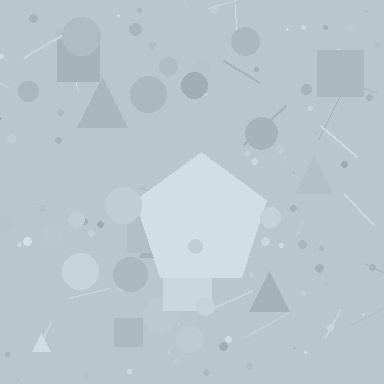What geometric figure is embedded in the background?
A pentagon is embedded in the background.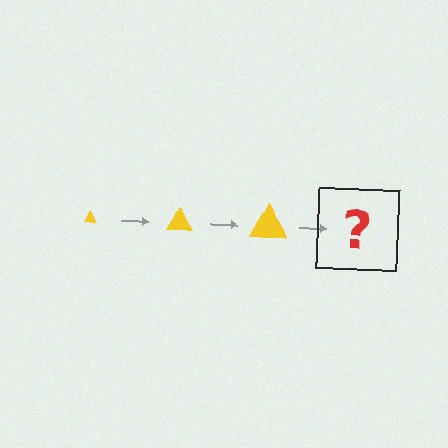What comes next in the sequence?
The next element should be a yellow triangle, larger than the previous one.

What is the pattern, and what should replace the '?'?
The pattern is that the triangle gets progressively larger each step. The '?' should be a yellow triangle, larger than the previous one.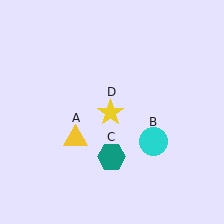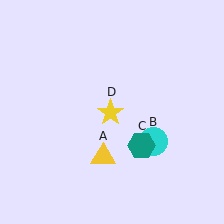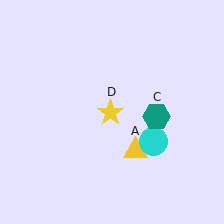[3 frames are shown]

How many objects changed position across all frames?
2 objects changed position: yellow triangle (object A), teal hexagon (object C).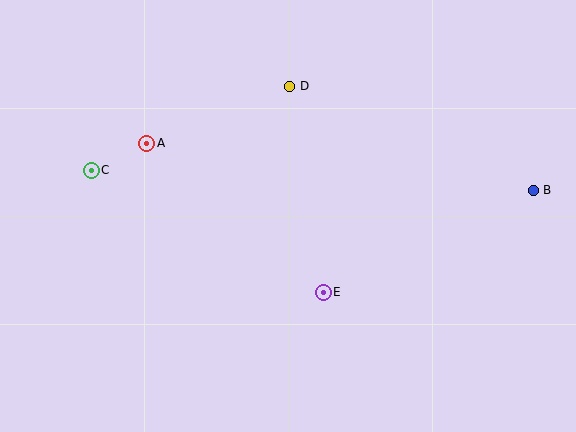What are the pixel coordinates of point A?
Point A is at (147, 143).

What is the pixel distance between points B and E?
The distance between B and E is 234 pixels.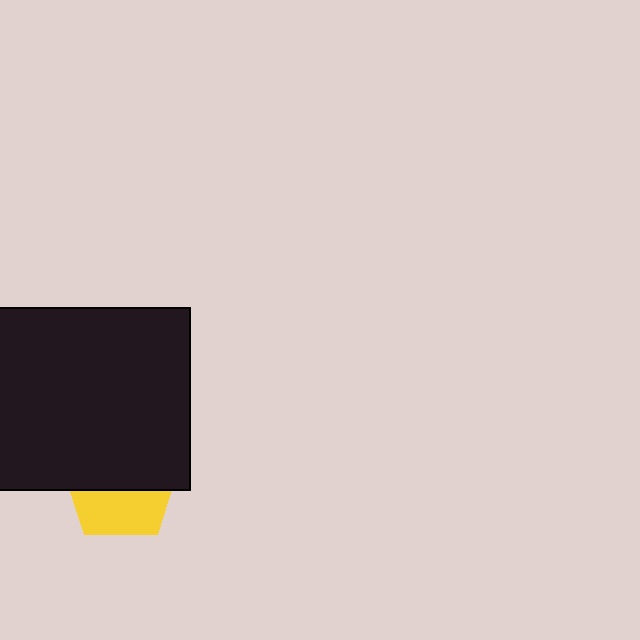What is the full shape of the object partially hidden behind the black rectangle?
The partially hidden object is a yellow pentagon.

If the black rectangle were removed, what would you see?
You would see the complete yellow pentagon.